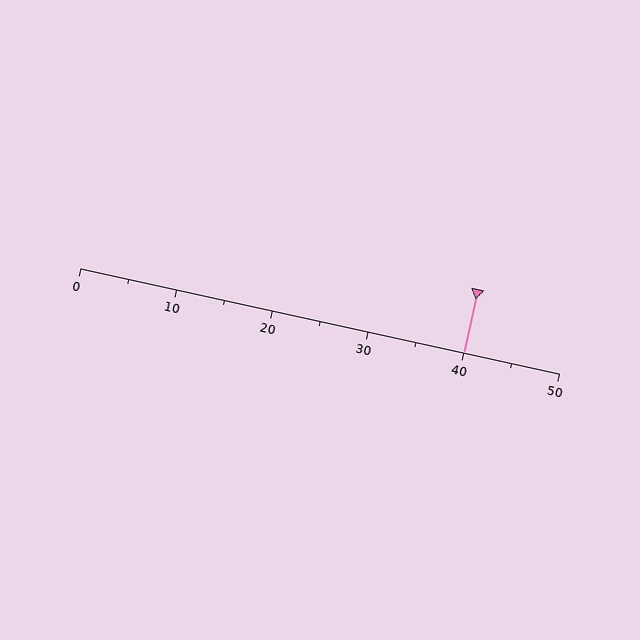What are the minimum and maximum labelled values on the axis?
The axis runs from 0 to 50.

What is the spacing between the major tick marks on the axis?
The major ticks are spaced 10 apart.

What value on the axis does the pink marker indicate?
The marker indicates approximately 40.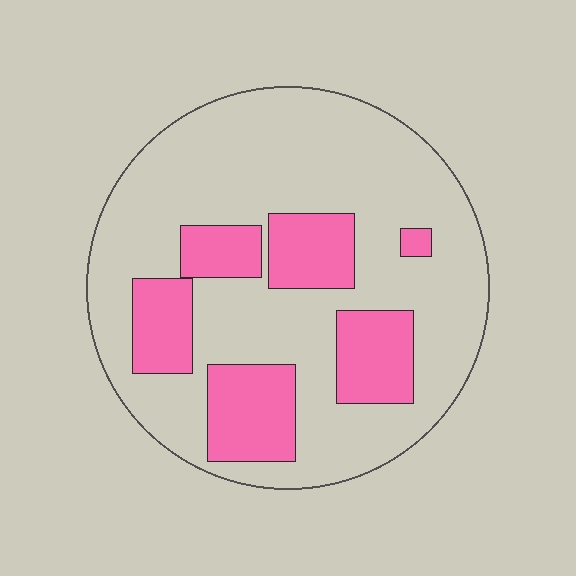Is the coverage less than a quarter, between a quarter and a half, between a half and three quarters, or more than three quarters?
Between a quarter and a half.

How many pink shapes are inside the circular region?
6.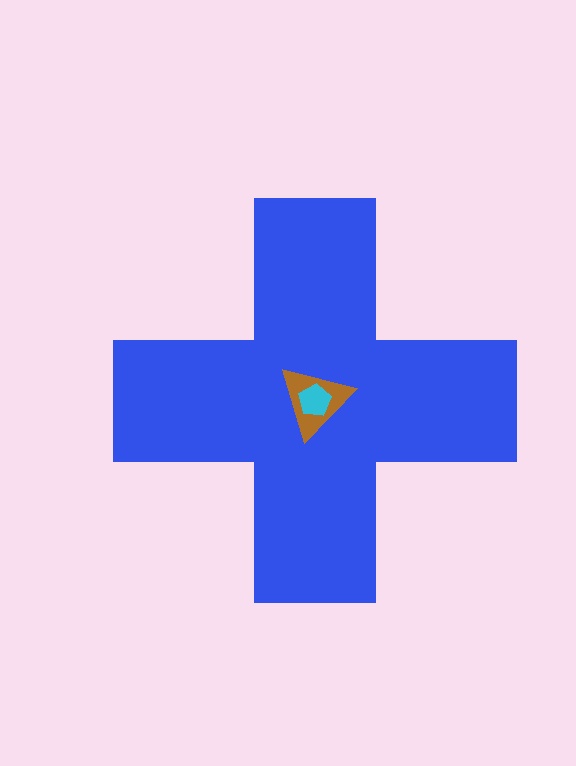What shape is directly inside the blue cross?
The brown triangle.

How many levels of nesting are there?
3.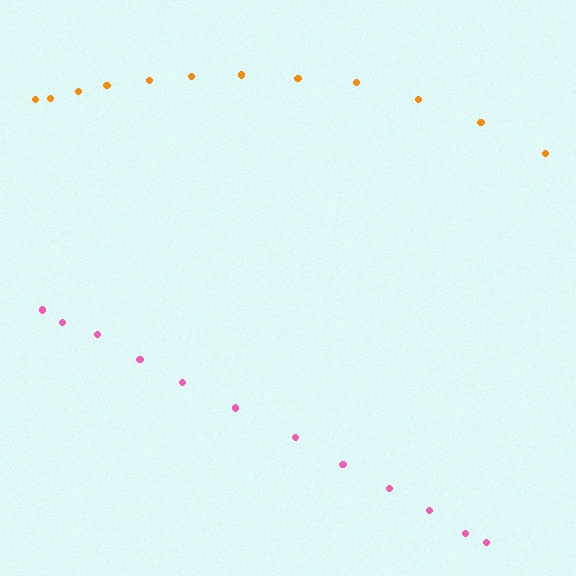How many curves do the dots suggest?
There are 2 distinct paths.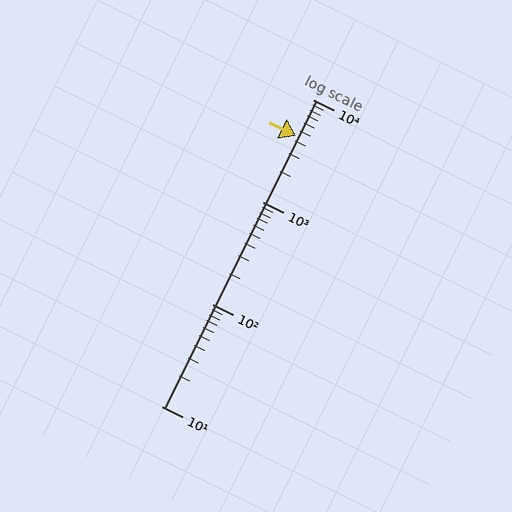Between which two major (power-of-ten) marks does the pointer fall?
The pointer is between 1000 and 10000.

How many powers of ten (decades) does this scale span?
The scale spans 3 decades, from 10 to 10000.